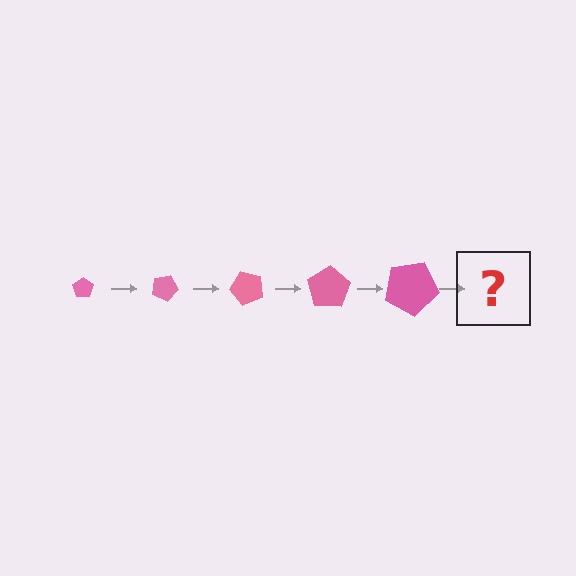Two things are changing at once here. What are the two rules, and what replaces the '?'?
The two rules are that the pentagon grows larger each step and it rotates 25 degrees each step. The '?' should be a pentagon, larger than the previous one and rotated 125 degrees from the start.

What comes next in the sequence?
The next element should be a pentagon, larger than the previous one and rotated 125 degrees from the start.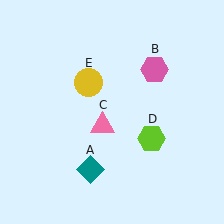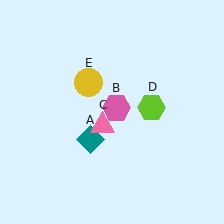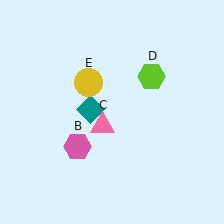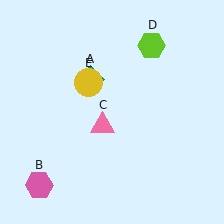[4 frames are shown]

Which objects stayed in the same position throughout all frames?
Pink triangle (object C) and yellow circle (object E) remained stationary.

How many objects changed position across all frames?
3 objects changed position: teal diamond (object A), pink hexagon (object B), lime hexagon (object D).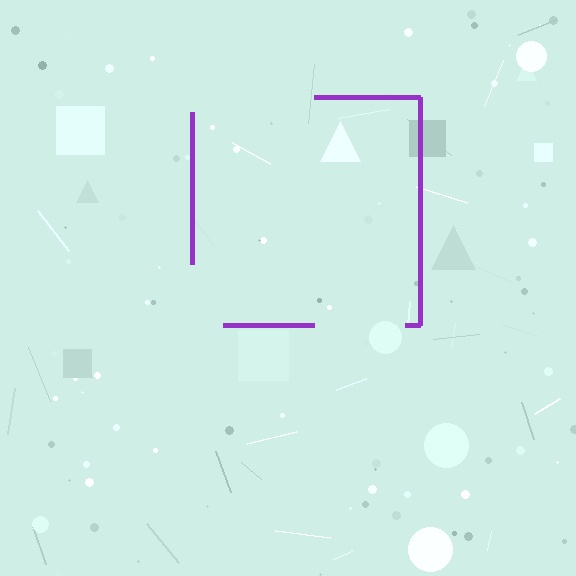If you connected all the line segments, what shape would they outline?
They would outline a square.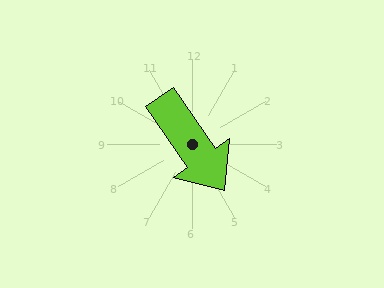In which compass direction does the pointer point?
Southeast.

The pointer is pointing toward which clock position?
Roughly 5 o'clock.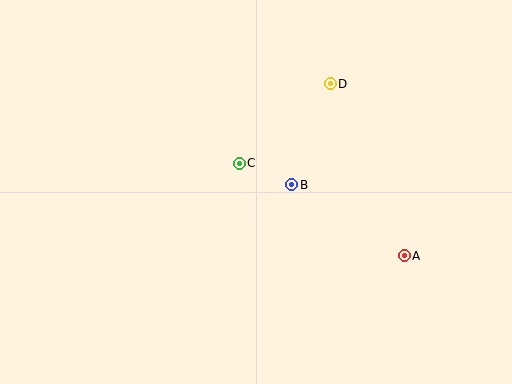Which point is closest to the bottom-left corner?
Point C is closest to the bottom-left corner.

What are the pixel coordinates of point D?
Point D is at (330, 84).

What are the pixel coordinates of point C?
Point C is at (239, 163).